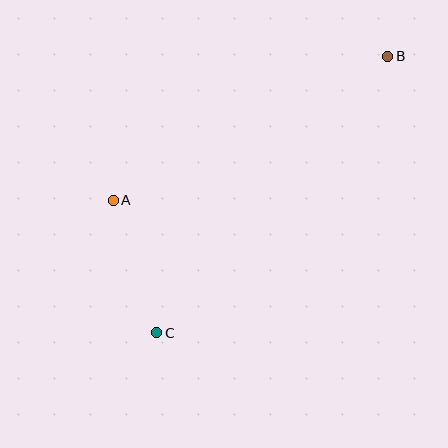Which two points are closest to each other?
Points A and C are closest to each other.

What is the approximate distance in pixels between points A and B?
The distance between A and B is approximately 310 pixels.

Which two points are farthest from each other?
Points B and C are farthest from each other.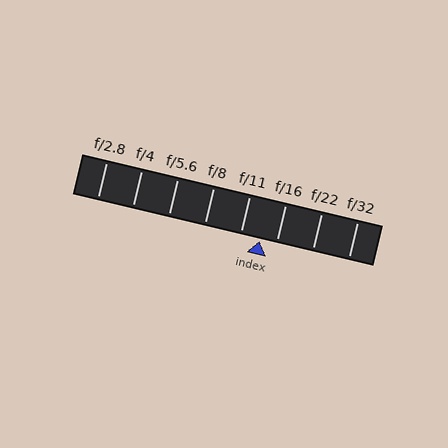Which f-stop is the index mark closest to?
The index mark is closest to f/16.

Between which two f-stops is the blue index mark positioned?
The index mark is between f/11 and f/16.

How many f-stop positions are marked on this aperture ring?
There are 8 f-stop positions marked.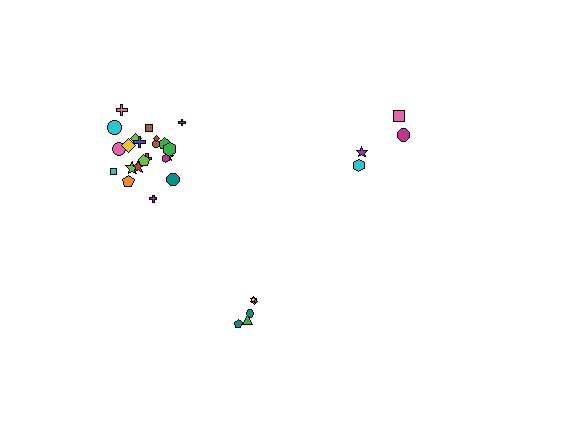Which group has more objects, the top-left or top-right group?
The top-left group.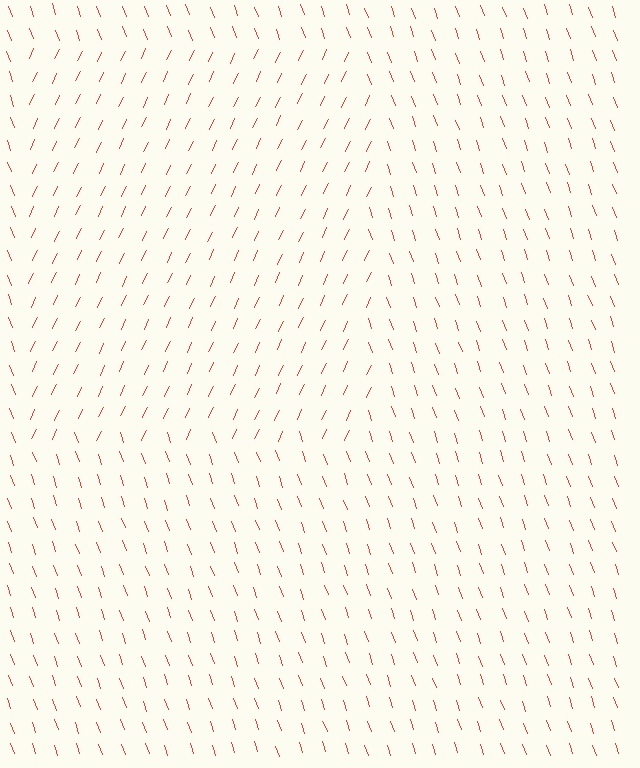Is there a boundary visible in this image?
Yes, there is a texture boundary formed by a change in line orientation.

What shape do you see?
I see a rectangle.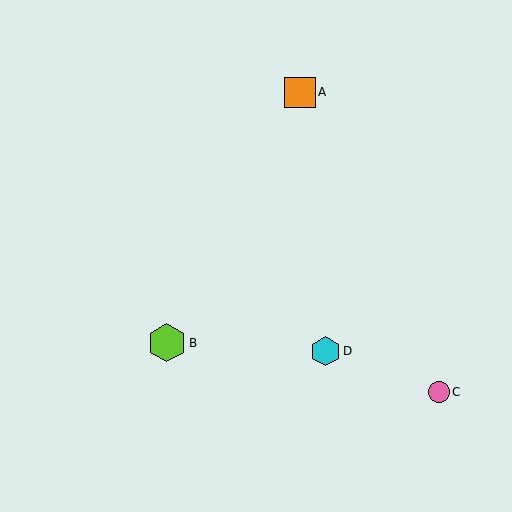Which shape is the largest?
The lime hexagon (labeled B) is the largest.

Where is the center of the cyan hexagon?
The center of the cyan hexagon is at (326, 351).